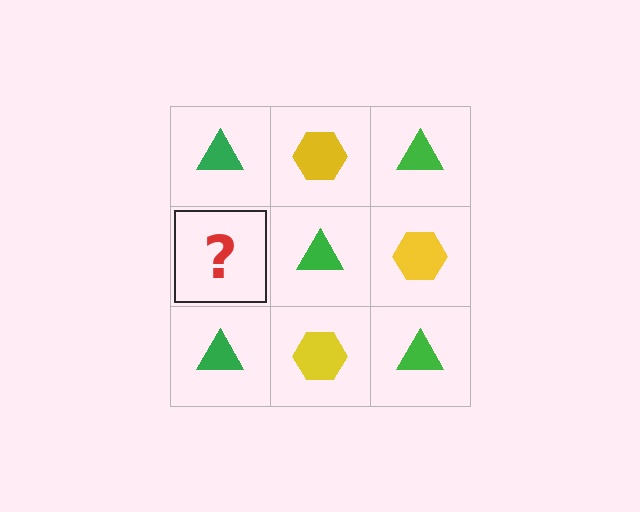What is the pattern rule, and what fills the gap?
The rule is that it alternates green triangle and yellow hexagon in a checkerboard pattern. The gap should be filled with a yellow hexagon.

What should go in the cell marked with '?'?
The missing cell should contain a yellow hexagon.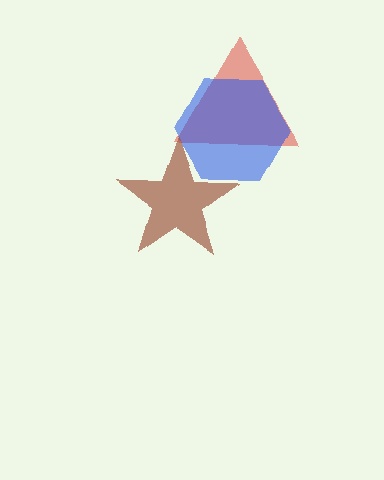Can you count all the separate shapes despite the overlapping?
Yes, there are 3 separate shapes.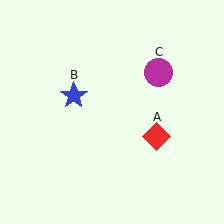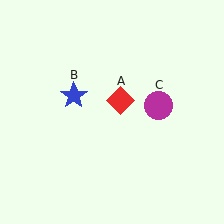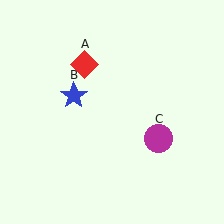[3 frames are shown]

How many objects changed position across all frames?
2 objects changed position: red diamond (object A), magenta circle (object C).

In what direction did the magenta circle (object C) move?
The magenta circle (object C) moved down.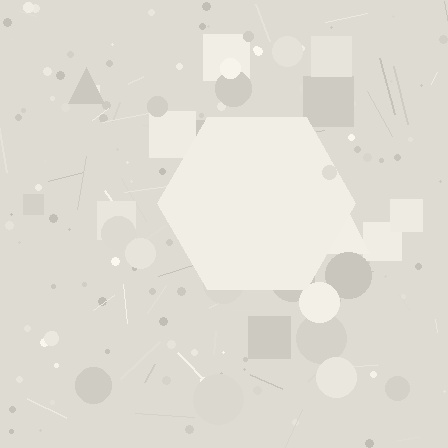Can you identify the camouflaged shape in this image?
The camouflaged shape is a hexagon.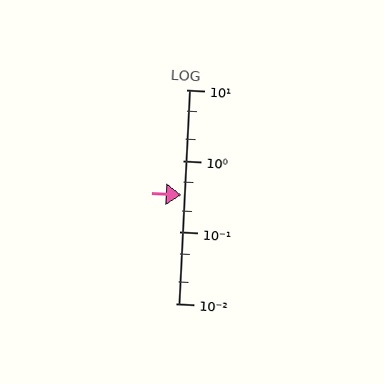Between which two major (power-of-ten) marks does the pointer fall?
The pointer is between 0.1 and 1.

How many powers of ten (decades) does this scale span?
The scale spans 3 decades, from 0.01 to 10.